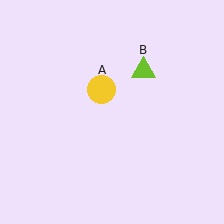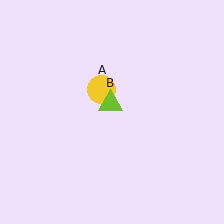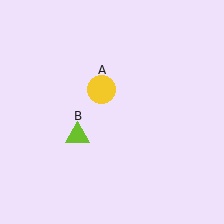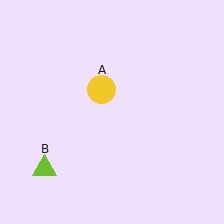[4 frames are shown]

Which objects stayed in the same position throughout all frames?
Yellow circle (object A) remained stationary.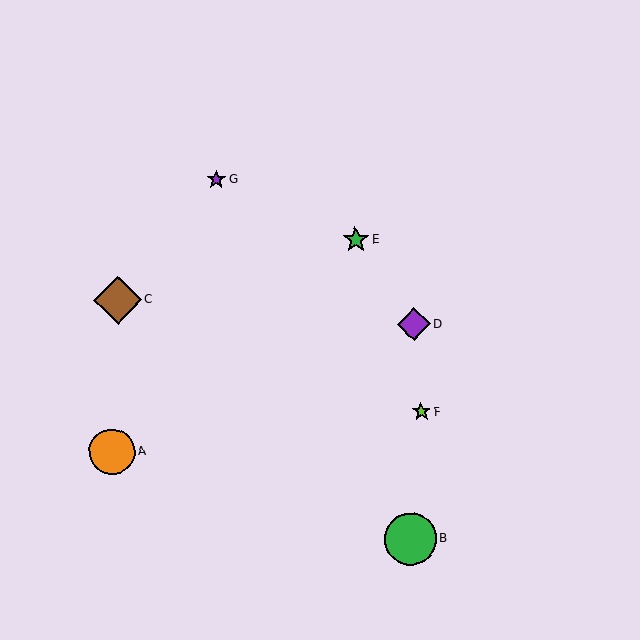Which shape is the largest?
The green circle (labeled B) is the largest.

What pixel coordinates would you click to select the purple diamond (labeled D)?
Click at (414, 324) to select the purple diamond D.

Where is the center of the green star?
The center of the green star is at (356, 240).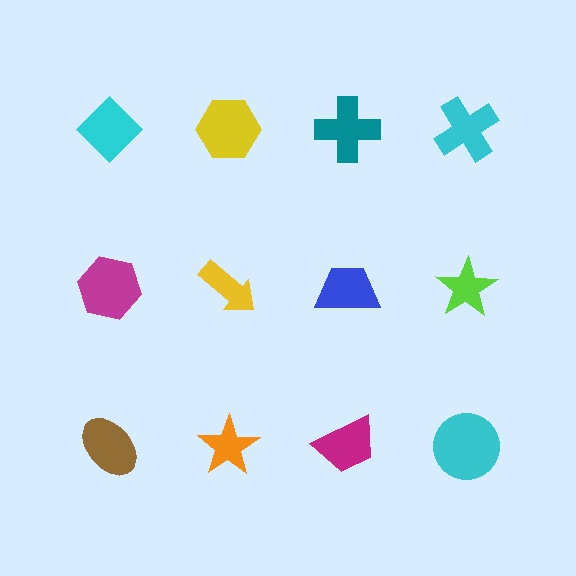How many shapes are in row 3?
4 shapes.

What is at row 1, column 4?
A cyan cross.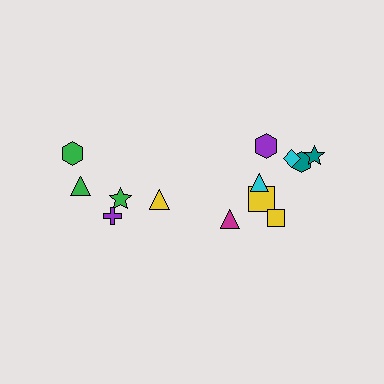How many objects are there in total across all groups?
There are 13 objects.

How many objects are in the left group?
There are 5 objects.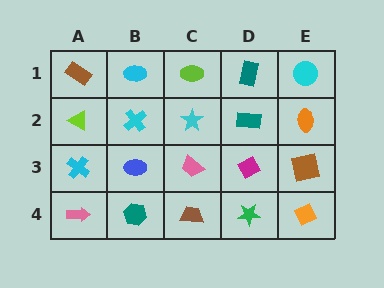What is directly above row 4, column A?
A cyan cross.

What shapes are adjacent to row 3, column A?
A lime triangle (row 2, column A), a pink arrow (row 4, column A), a blue ellipse (row 3, column B).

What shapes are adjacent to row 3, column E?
An orange ellipse (row 2, column E), an orange diamond (row 4, column E), a magenta diamond (row 3, column D).